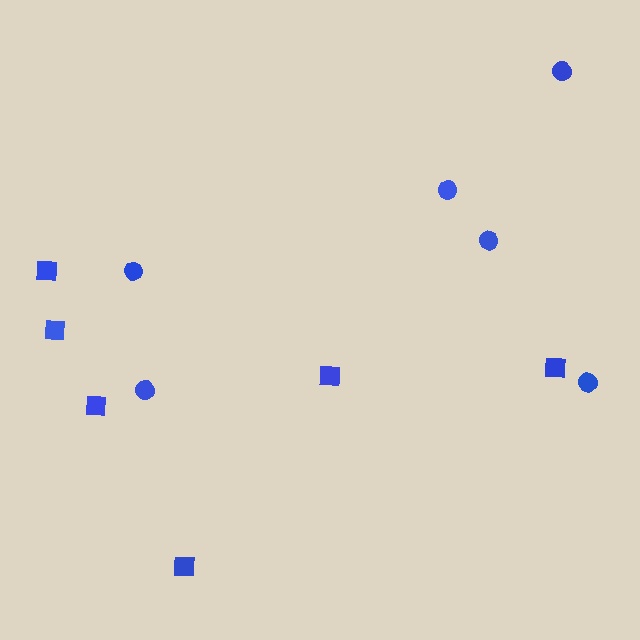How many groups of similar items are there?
There are 2 groups: one group of squares (6) and one group of circles (6).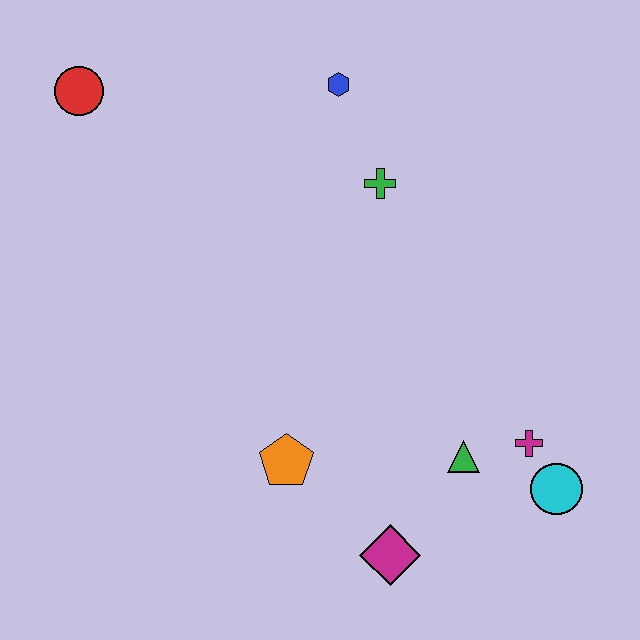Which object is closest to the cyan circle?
The magenta cross is closest to the cyan circle.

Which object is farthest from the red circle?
The cyan circle is farthest from the red circle.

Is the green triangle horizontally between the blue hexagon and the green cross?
No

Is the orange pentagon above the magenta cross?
No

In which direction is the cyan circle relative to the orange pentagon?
The cyan circle is to the right of the orange pentagon.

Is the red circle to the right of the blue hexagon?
No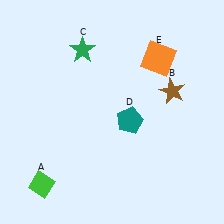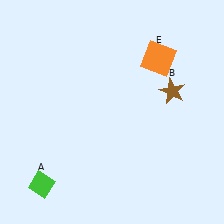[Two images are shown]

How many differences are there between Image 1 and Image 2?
There are 2 differences between the two images.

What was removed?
The teal pentagon (D), the green star (C) were removed in Image 2.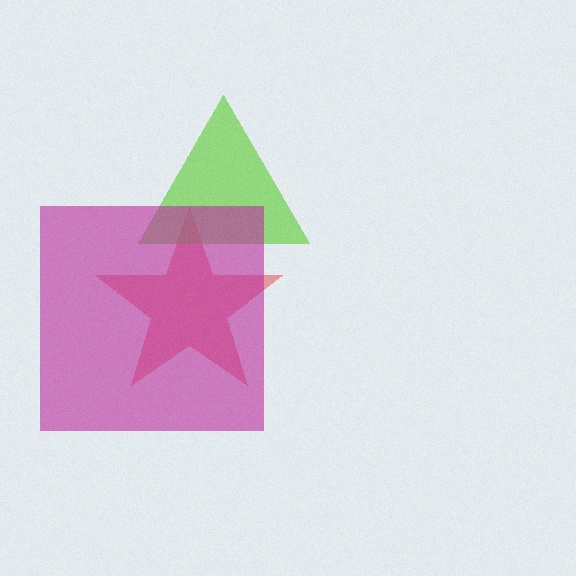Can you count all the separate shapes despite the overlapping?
Yes, there are 3 separate shapes.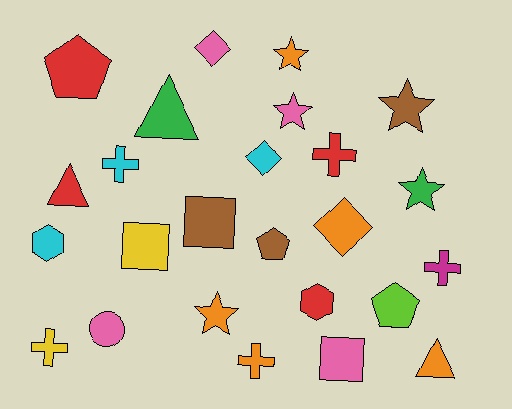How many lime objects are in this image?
There is 1 lime object.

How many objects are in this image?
There are 25 objects.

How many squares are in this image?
There are 3 squares.